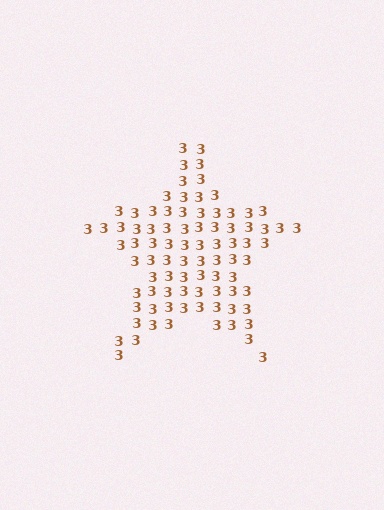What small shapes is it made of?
It is made of small digit 3's.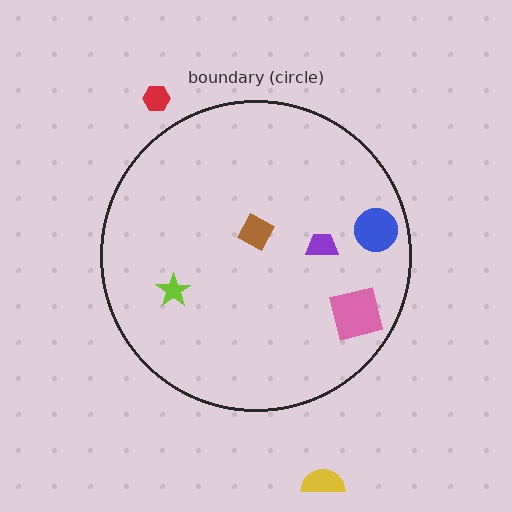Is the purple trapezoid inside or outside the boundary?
Inside.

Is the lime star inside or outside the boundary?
Inside.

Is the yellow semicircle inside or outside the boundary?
Outside.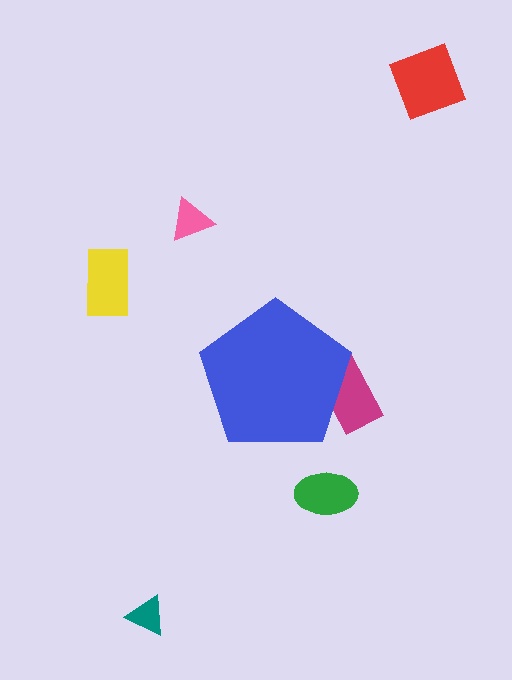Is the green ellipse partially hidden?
No, the green ellipse is fully visible.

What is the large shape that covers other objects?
A blue pentagon.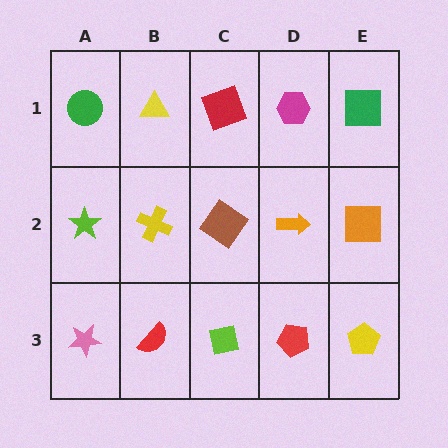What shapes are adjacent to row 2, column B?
A yellow triangle (row 1, column B), a red semicircle (row 3, column B), a lime star (row 2, column A), a brown diamond (row 2, column C).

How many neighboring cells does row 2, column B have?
4.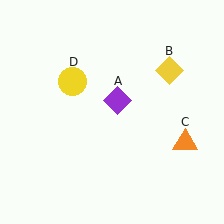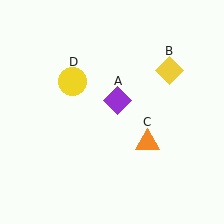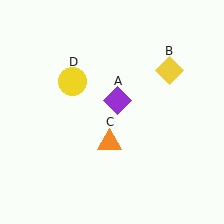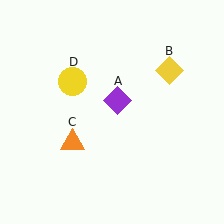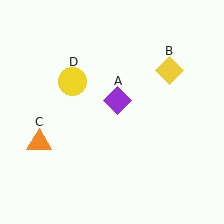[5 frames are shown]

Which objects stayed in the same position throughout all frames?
Purple diamond (object A) and yellow diamond (object B) and yellow circle (object D) remained stationary.